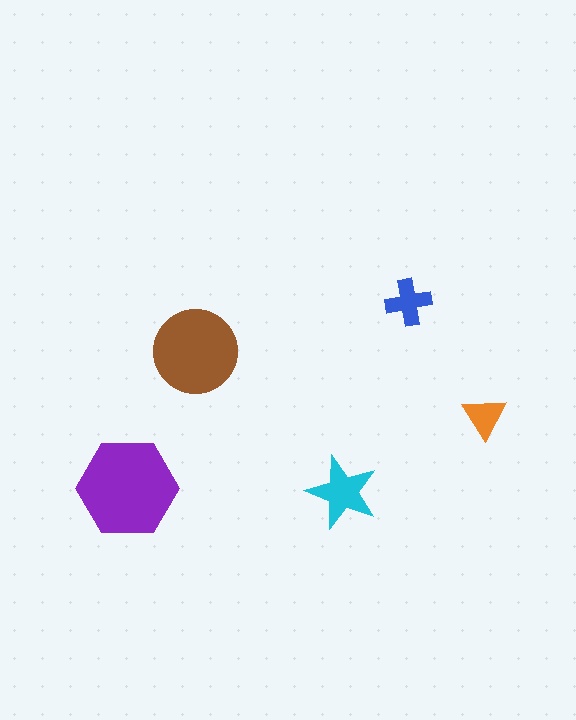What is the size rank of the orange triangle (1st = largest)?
5th.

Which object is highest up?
The blue cross is topmost.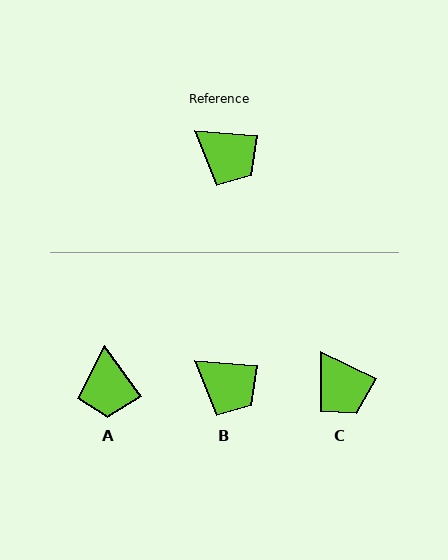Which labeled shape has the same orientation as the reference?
B.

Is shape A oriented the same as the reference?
No, it is off by about 49 degrees.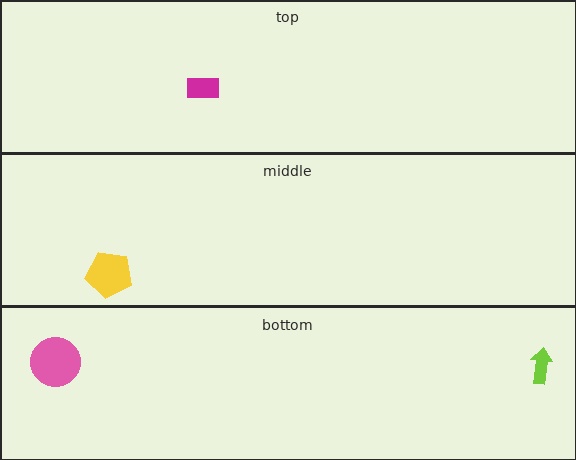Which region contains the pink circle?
The bottom region.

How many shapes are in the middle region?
1.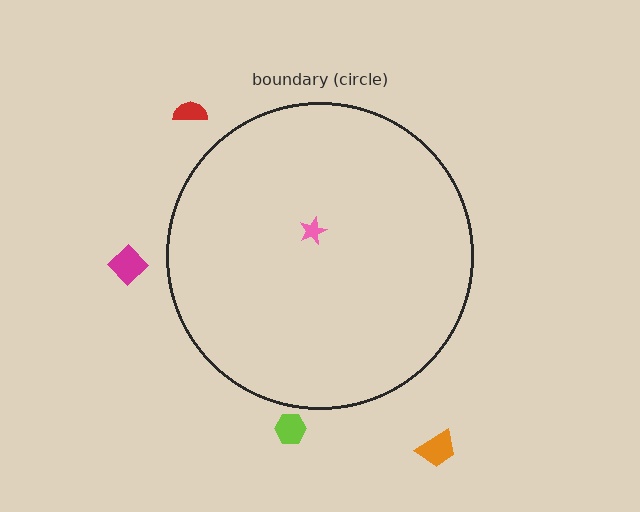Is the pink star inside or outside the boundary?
Inside.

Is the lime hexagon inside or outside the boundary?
Outside.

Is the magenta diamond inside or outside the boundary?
Outside.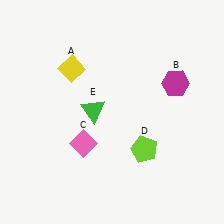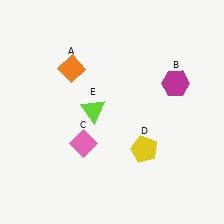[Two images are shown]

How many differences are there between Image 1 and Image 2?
There are 3 differences between the two images.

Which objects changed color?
A changed from yellow to orange. D changed from lime to yellow. E changed from green to lime.